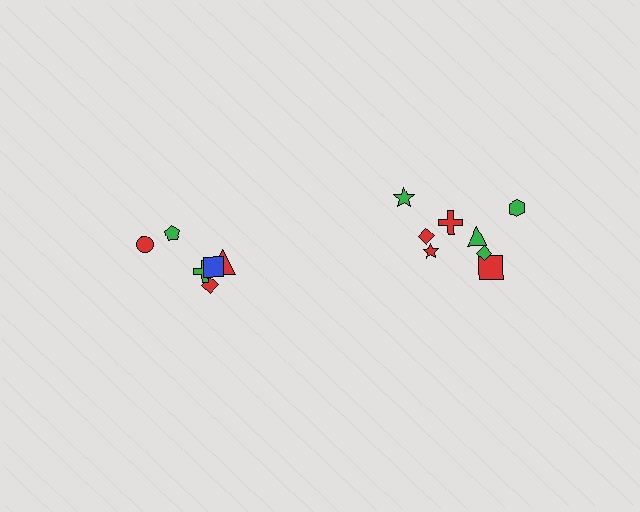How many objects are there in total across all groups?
There are 14 objects.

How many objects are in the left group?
There are 6 objects.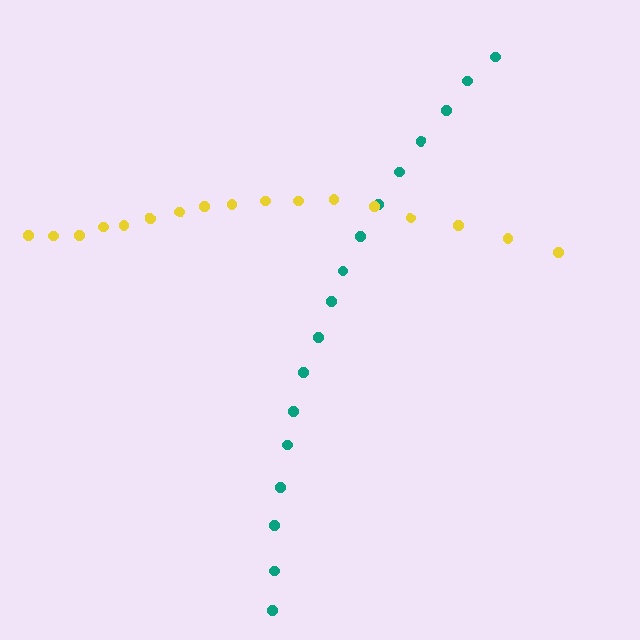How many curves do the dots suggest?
There are 2 distinct paths.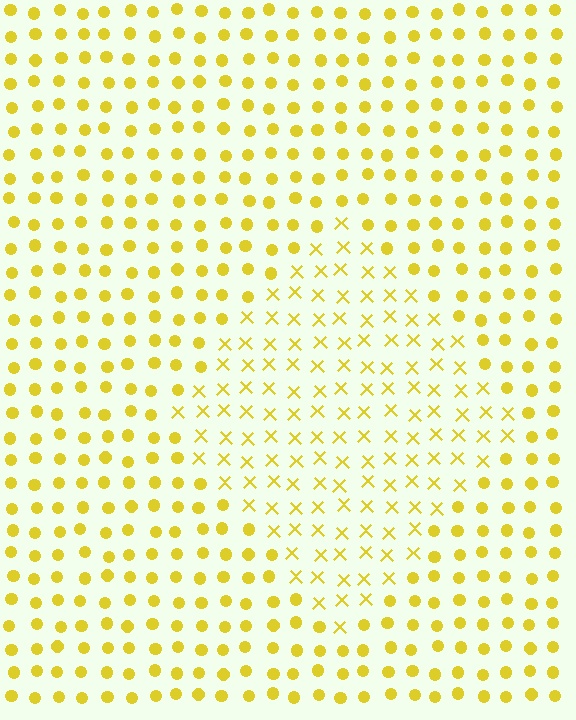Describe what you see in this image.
The image is filled with small yellow elements arranged in a uniform grid. A diamond-shaped region contains X marks, while the surrounding area contains circles. The boundary is defined purely by the change in element shape.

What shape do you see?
I see a diamond.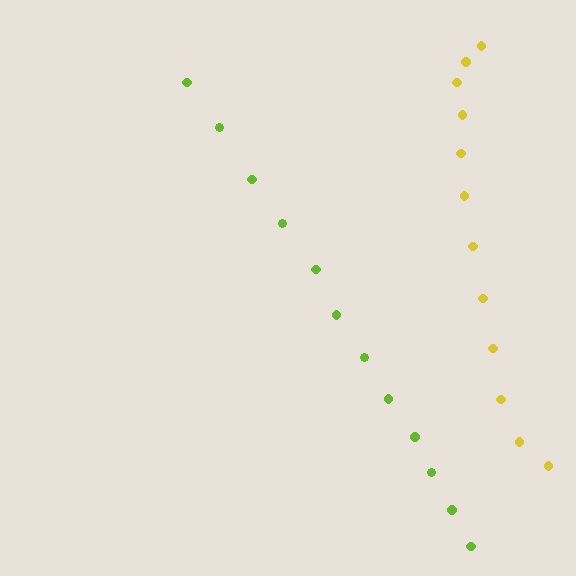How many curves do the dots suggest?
There are 2 distinct paths.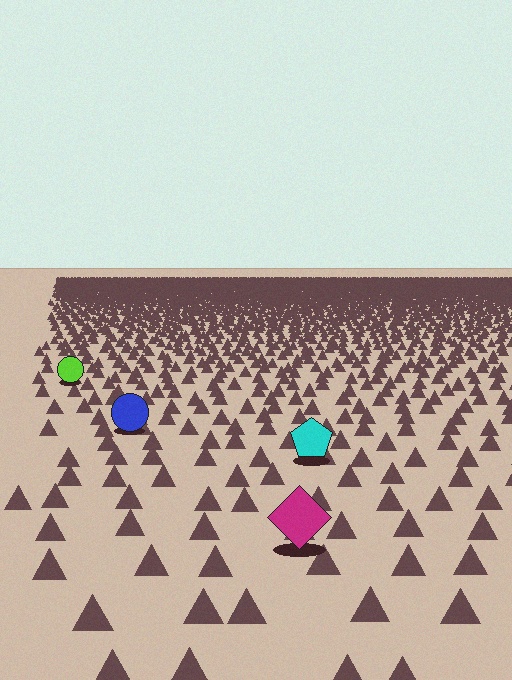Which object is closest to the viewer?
The magenta diamond is closest. The texture marks near it are larger and more spread out.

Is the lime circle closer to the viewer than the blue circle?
No. The blue circle is closer — you can tell from the texture gradient: the ground texture is coarser near it.